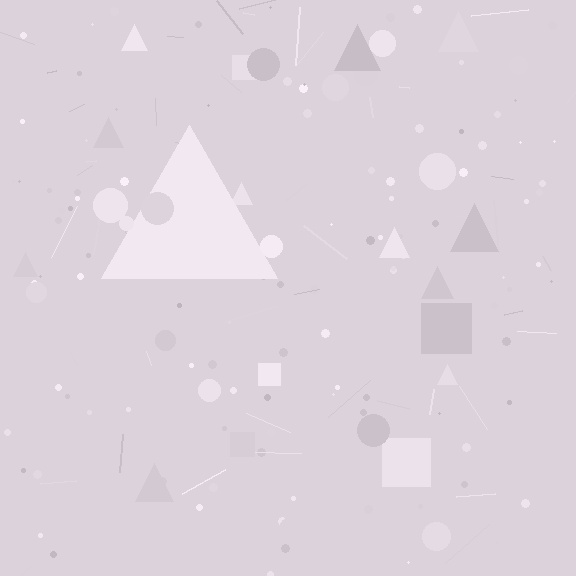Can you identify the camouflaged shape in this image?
The camouflaged shape is a triangle.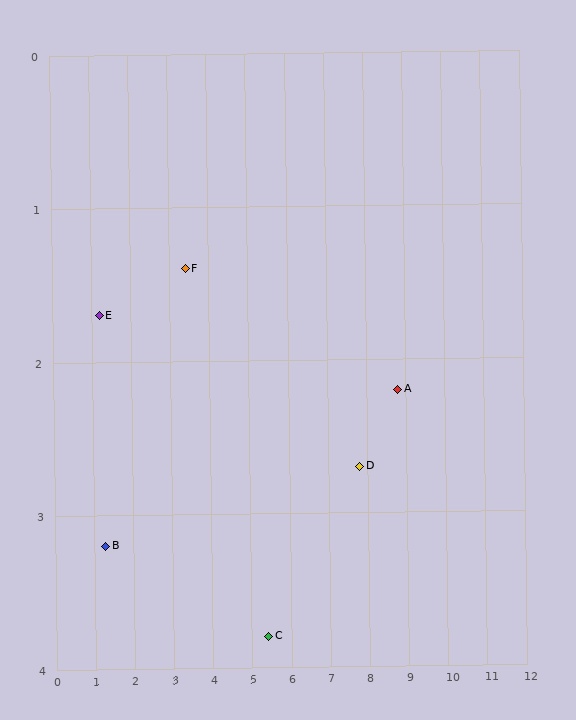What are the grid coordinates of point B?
Point B is at approximately (1.3, 3.2).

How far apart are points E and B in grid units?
Points E and B are about 1.5 grid units apart.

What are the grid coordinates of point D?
Point D is at approximately (7.8, 2.7).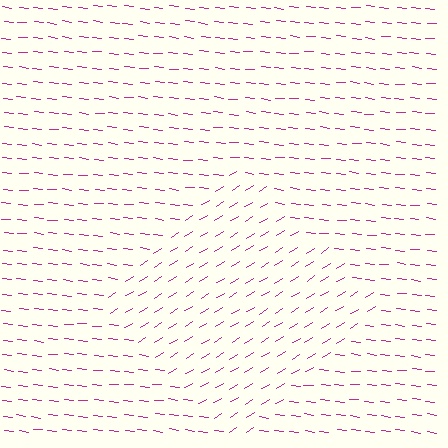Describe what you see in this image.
The image is filled with small magenta line segments. A diamond region in the image has lines oriented differently from the surrounding lines, creating a visible texture boundary.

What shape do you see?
I see a diamond.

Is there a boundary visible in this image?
Yes, there is a texture boundary formed by a change in line orientation.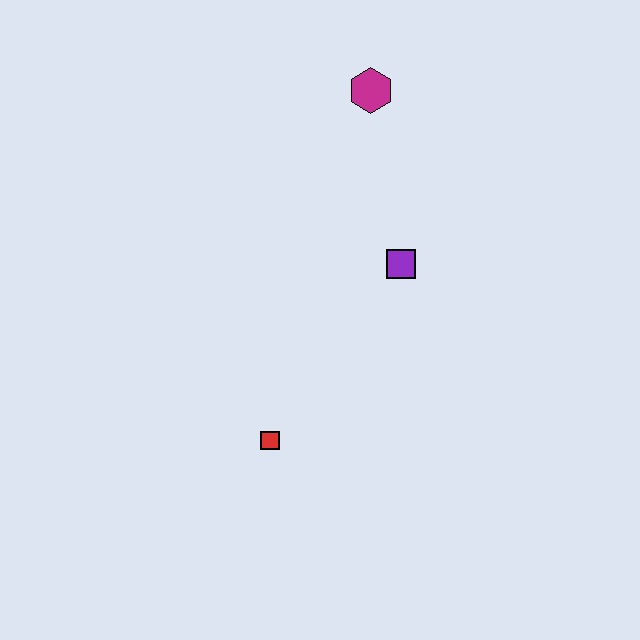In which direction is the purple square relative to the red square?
The purple square is above the red square.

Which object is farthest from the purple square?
The red square is farthest from the purple square.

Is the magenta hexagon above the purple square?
Yes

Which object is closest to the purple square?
The magenta hexagon is closest to the purple square.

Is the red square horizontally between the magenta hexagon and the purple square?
No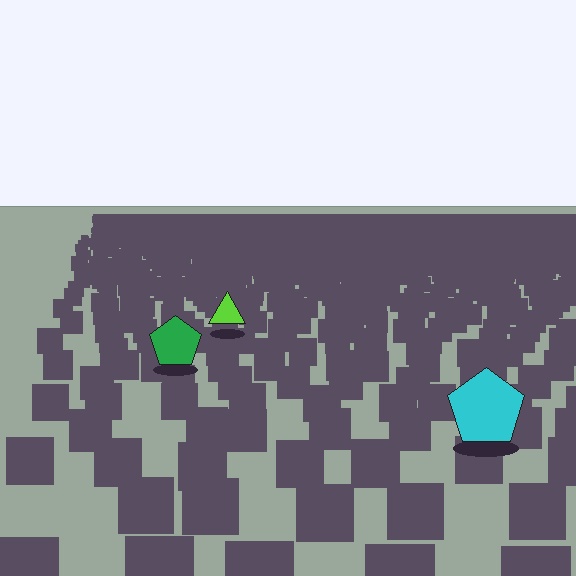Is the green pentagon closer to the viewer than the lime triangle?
Yes. The green pentagon is closer — you can tell from the texture gradient: the ground texture is coarser near it.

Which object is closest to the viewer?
The cyan pentagon is closest. The texture marks near it are larger and more spread out.